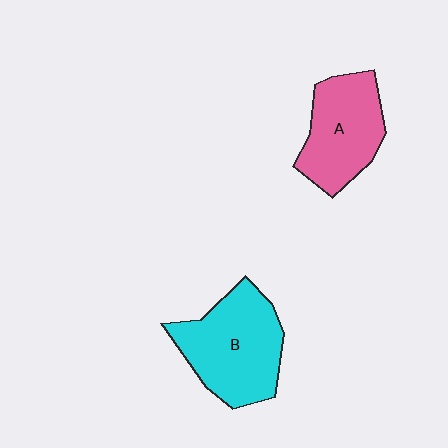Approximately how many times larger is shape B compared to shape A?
Approximately 1.2 times.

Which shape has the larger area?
Shape B (cyan).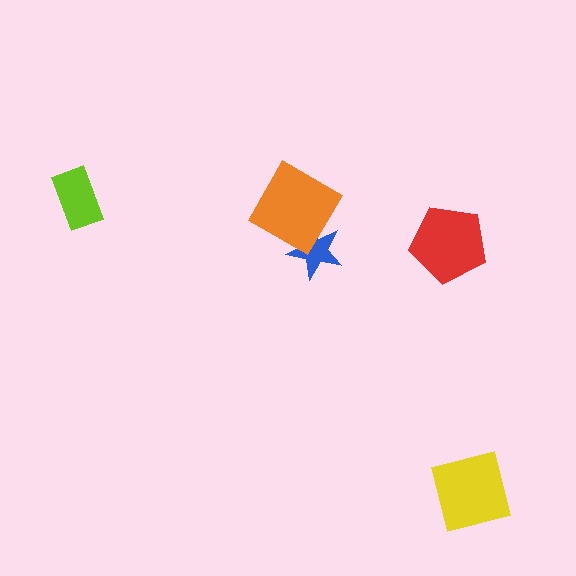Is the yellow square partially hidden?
No, no other shape covers it.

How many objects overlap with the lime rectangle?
0 objects overlap with the lime rectangle.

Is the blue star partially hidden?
Yes, it is partially covered by another shape.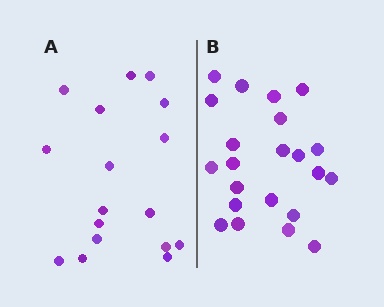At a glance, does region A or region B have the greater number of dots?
Region B (the right region) has more dots.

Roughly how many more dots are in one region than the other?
Region B has about 5 more dots than region A.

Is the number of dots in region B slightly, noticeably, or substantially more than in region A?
Region B has noticeably more, but not dramatically so. The ratio is roughly 1.3 to 1.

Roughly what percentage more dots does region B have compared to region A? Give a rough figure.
About 30% more.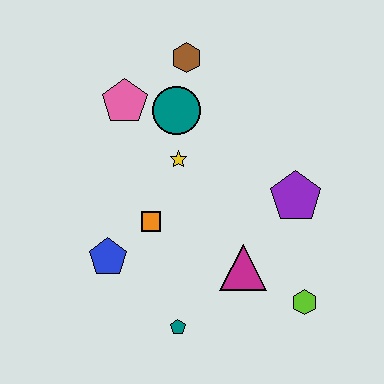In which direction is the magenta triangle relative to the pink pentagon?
The magenta triangle is below the pink pentagon.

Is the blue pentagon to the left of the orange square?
Yes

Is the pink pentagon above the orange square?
Yes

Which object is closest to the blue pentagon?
The orange square is closest to the blue pentagon.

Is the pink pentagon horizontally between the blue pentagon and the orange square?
Yes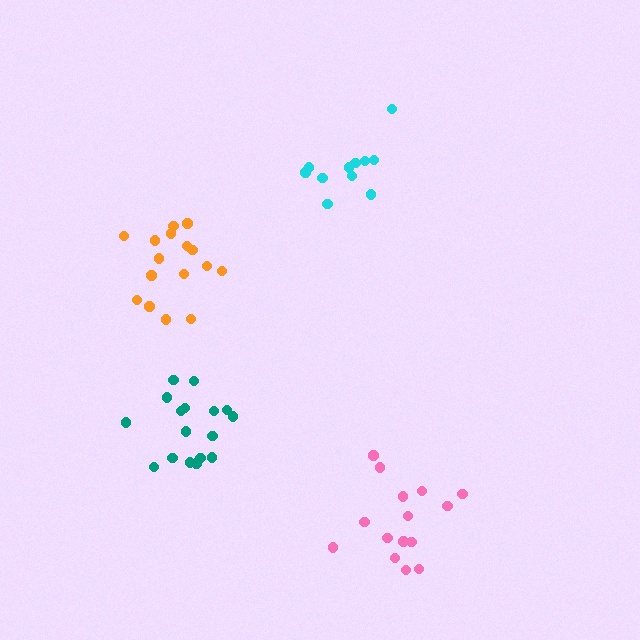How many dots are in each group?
Group 1: 16 dots, Group 2: 17 dots, Group 3: 17 dots, Group 4: 11 dots (61 total).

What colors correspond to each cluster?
The clusters are colored: orange, teal, pink, cyan.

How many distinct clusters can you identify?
There are 4 distinct clusters.